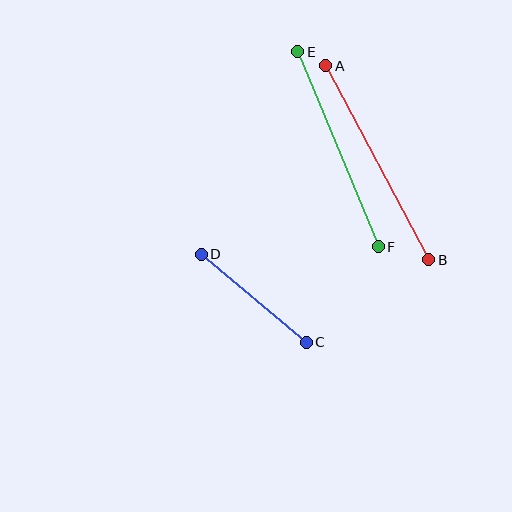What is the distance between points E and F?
The distance is approximately 211 pixels.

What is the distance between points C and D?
The distance is approximately 137 pixels.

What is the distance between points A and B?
The distance is approximately 220 pixels.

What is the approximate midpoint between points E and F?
The midpoint is at approximately (338, 149) pixels.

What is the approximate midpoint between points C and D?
The midpoint is at approximately (254, 298) pixels.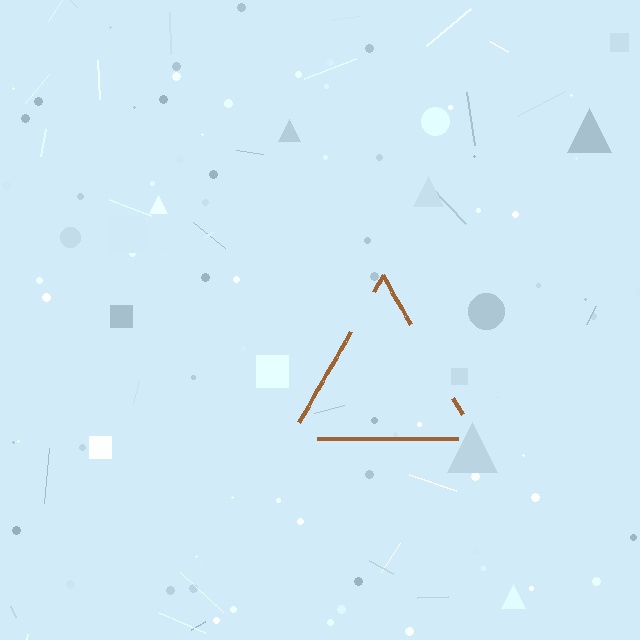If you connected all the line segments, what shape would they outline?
They would outline a triangle.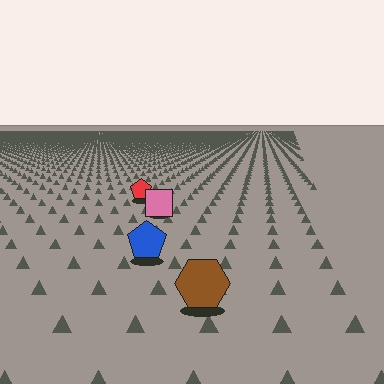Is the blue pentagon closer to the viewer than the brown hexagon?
No. The brown hexagon is closer — you can tell from the texture gradient: the ground texture is coarser near it.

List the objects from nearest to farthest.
From nearest to farthest: the brown hexagon, the blue pentagon, the pink square, the red pentagon.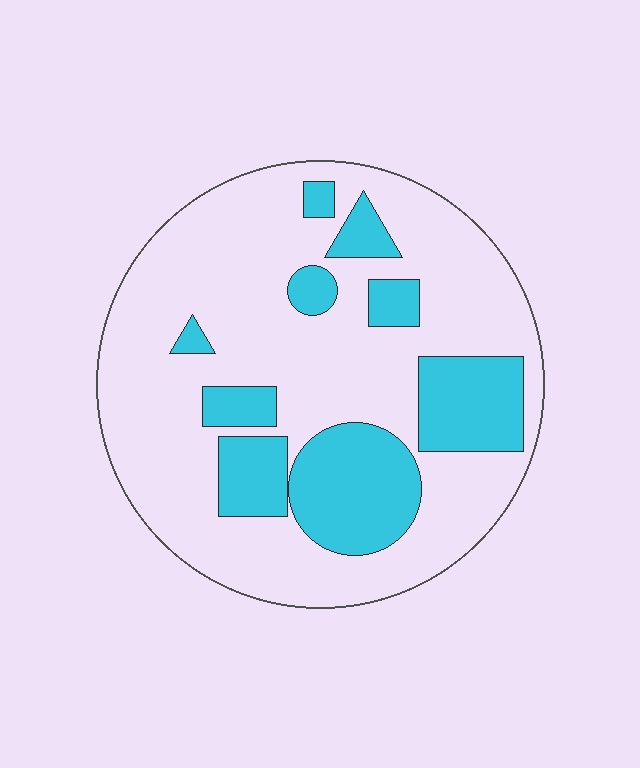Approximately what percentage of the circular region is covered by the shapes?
Approximately 25%.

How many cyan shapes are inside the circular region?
9.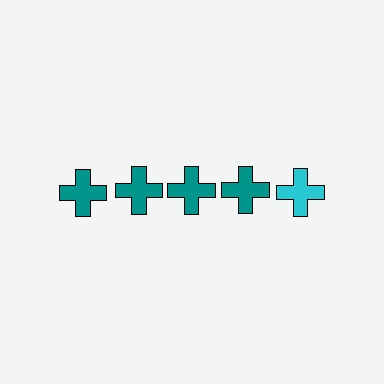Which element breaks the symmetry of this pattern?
The cyan cross in the top row, rightmost column breaks the symmetry. All other shapes are teal crosses.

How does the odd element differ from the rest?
It has a different color: cyan instead of teal.